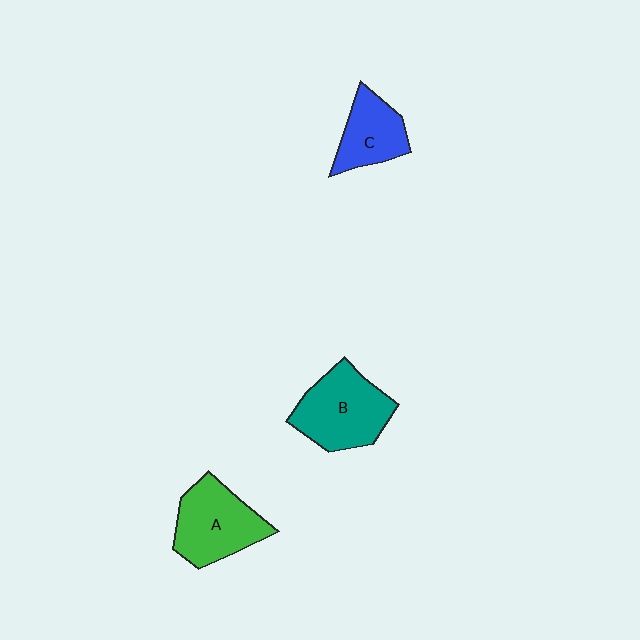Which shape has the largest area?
Shape B (teal).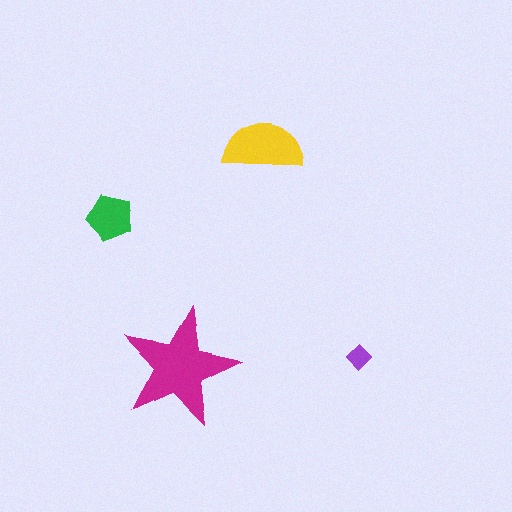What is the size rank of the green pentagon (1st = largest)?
3rd.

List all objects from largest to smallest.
The magenta star, the yellow semicircle, the green pentagon, the purple diamond.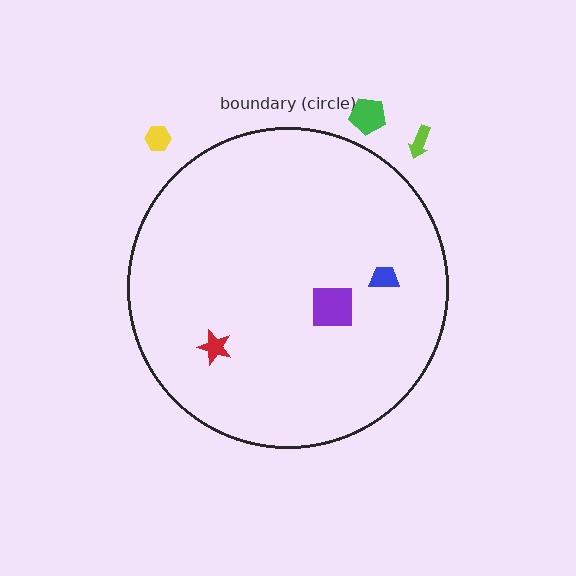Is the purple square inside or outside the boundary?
Inside.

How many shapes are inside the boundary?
3 inside, 3 outside.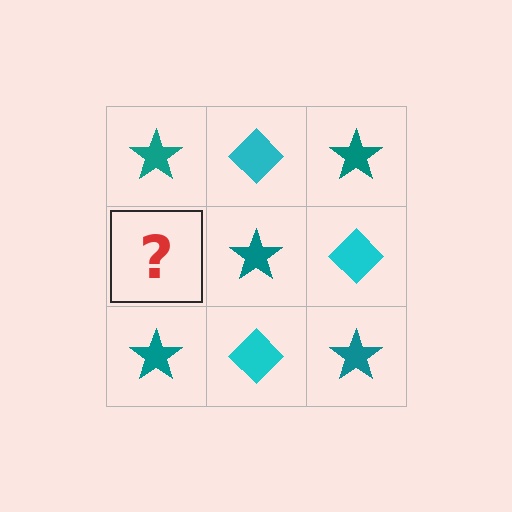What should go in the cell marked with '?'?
The missing cell should contain a cyan diamond.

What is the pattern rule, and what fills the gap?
The rule is that it alternates teal star and cyan diamond in a checkerboard pattern. The gap should be filled with a cyan diamond.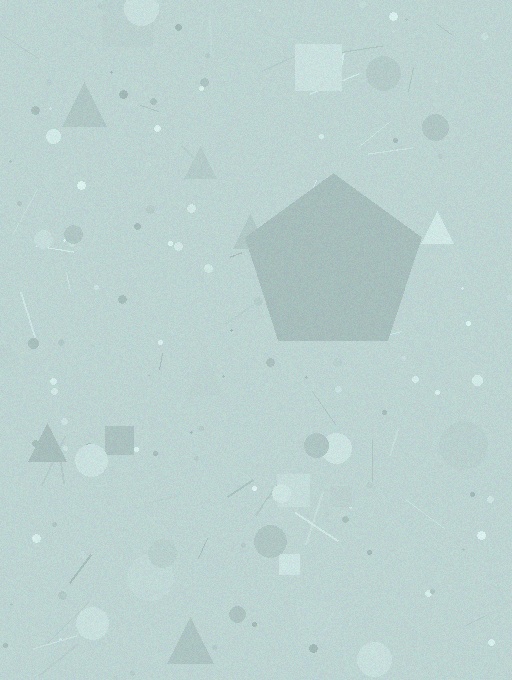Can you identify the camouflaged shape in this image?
The camouflaged shape is a pentagon.